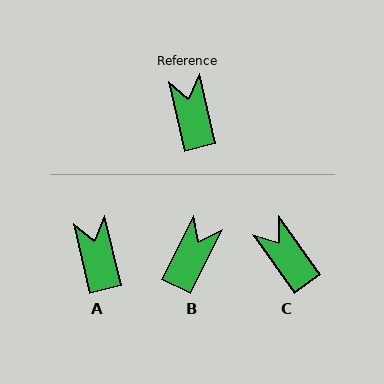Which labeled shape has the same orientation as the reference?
A.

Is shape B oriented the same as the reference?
No, it is off by about 40 degrees.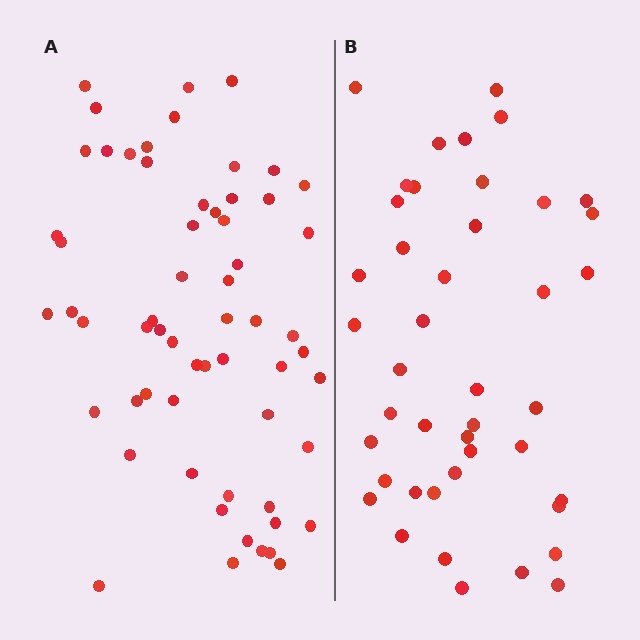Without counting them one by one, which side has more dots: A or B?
Region A (the left region) has more dots.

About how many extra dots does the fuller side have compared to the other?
Region A has approximately 15 more dots than region B.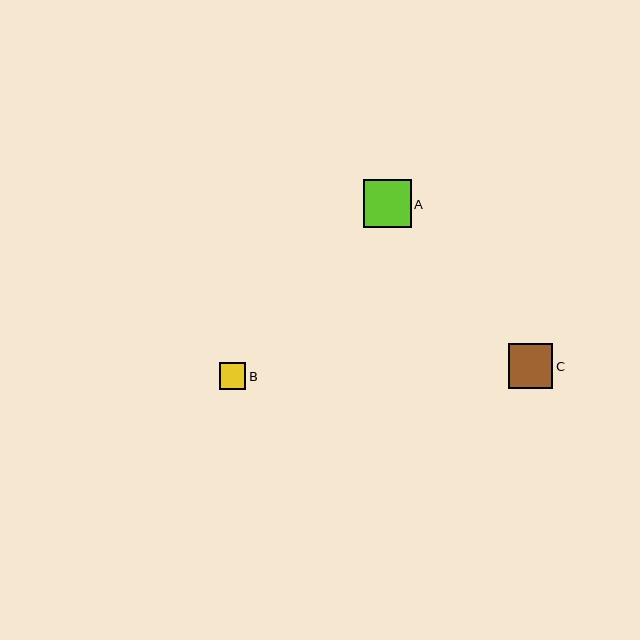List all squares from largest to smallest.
From largest to smallest: A, C, B.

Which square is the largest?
Square A is the largest with a size of approximately 48 pixels.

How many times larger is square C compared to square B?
Square C is approximately 1.7 times the size of square B.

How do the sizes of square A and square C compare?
Square A and square C are approximately the same size.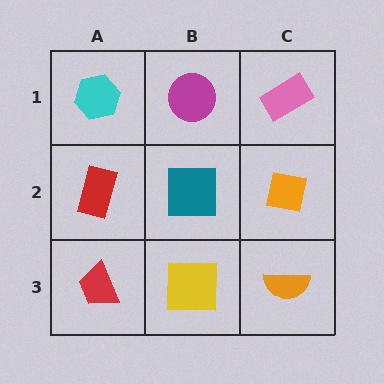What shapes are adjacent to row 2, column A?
A cyan hexagon (row 1, column A), a red trapezoid (row 3, column A), a teal square (row 2, column B).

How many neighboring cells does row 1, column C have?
2.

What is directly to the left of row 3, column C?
A yellow square.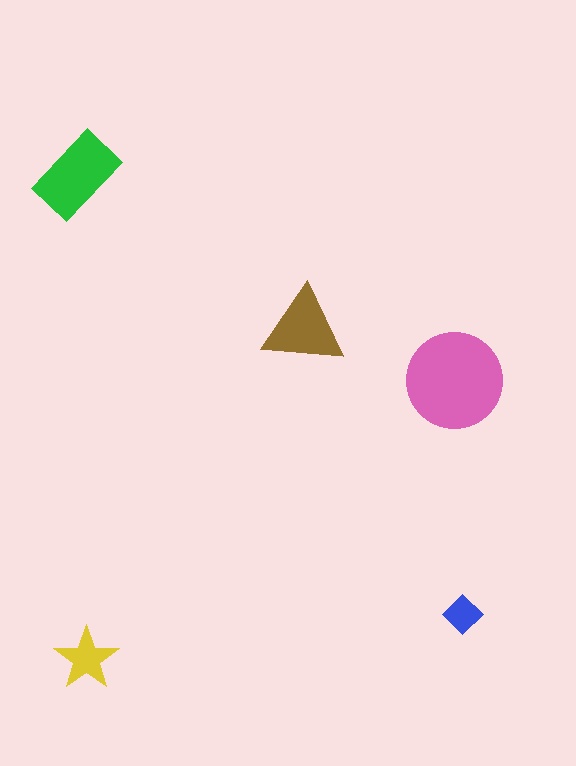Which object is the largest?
The pink circle.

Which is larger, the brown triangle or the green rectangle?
The green rectangle.